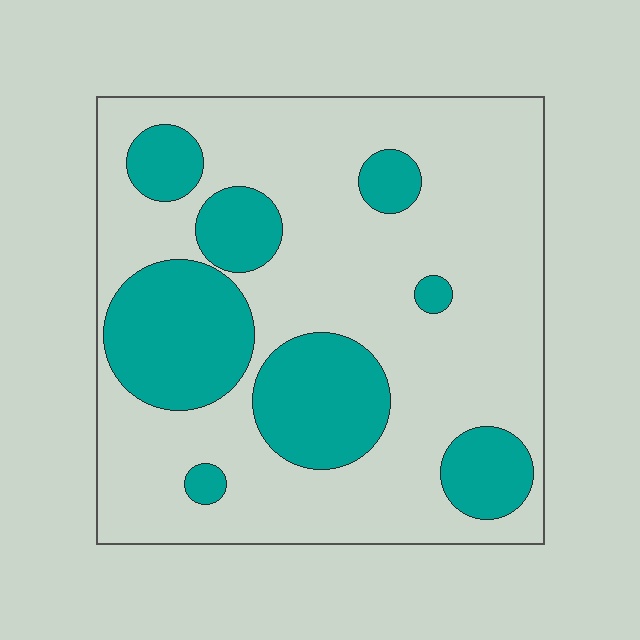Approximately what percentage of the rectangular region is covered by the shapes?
Approximately 30%.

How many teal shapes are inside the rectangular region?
8.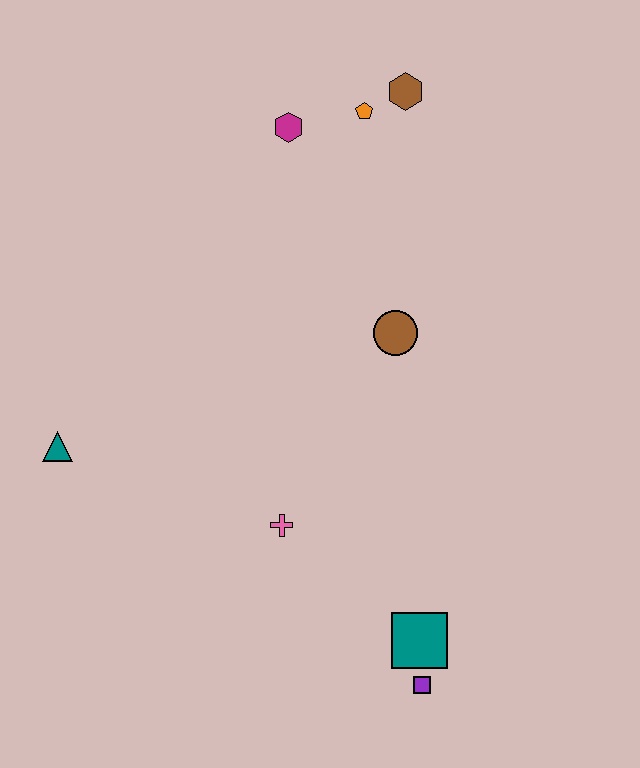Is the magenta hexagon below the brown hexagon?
Yes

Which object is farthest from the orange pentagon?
The purple square is farthest from the orange pentagon.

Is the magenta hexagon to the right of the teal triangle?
Yes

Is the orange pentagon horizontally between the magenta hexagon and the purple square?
Yes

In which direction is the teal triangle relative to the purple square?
The teal triangle is to the left of the purple square.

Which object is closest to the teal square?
The purple square is closest to the teal square.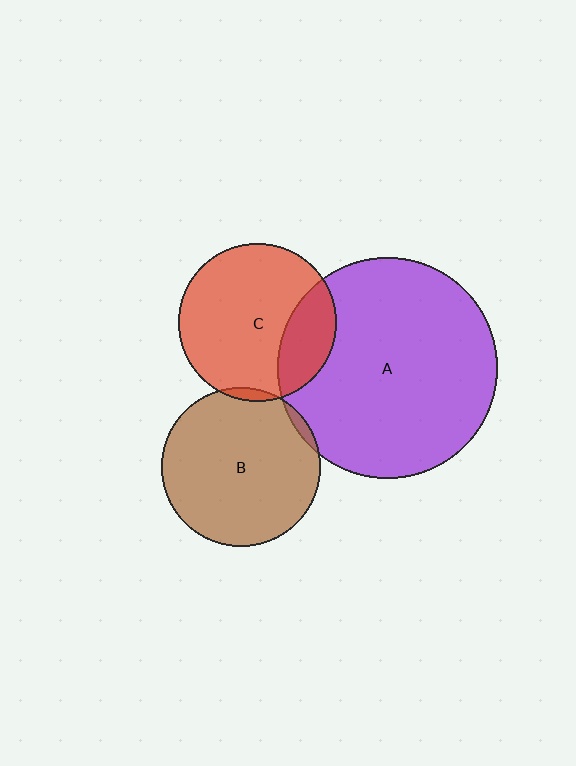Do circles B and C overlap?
Yes.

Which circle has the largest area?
Circle A (purple).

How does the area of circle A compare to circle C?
Approximately 2.0 times.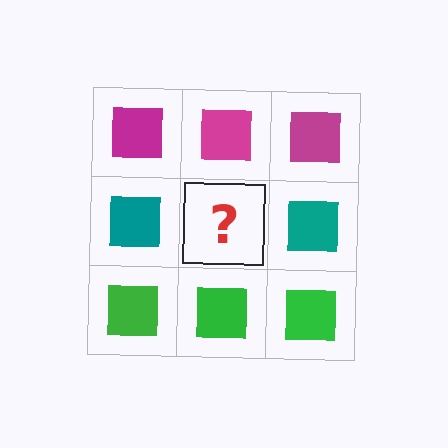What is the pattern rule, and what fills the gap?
The rule is that each row has a consistent color. The gap should be filled with a teal square.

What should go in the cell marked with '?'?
The missing cell should contain a teal square.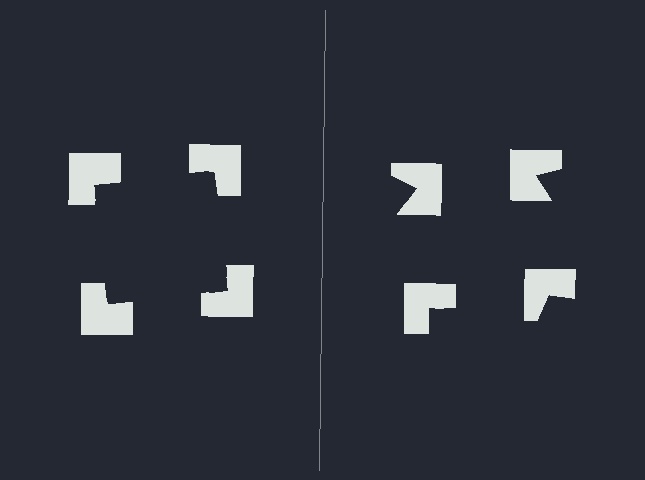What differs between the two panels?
The notched squares are positioned identically on both sides; only the wedge orientations differ. On the left they align to a square; on the right they are misaligned.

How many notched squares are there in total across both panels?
8 — 4 on each side.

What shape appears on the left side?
An illusory square.